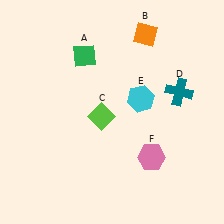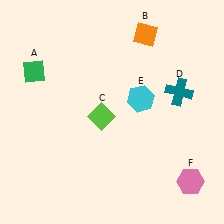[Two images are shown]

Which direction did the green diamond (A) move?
The green diamond (A) moved left.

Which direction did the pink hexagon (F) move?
The pink hexagon (F) moved right.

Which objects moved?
The objects that moved are: the green diamond (A), the pink hexagon (F).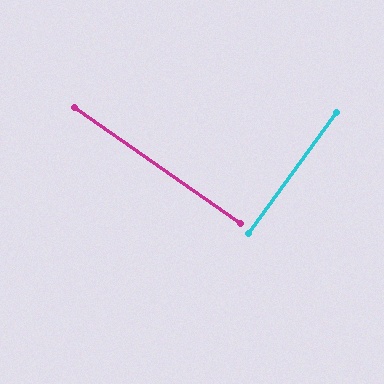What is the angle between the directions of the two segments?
Approximately 89 degrees.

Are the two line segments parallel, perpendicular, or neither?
Perpendicular — they meet at approximately 89°.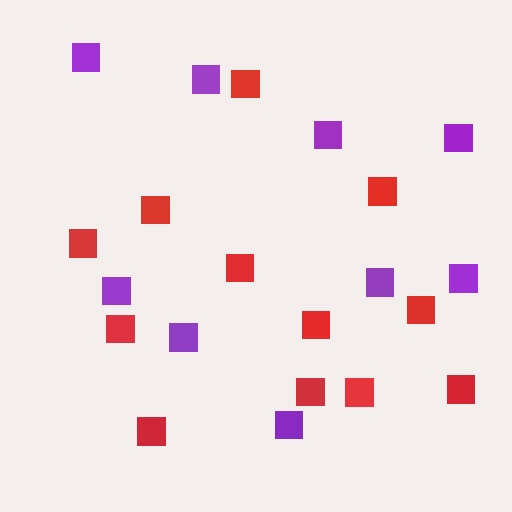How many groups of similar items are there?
There are 2 groups: one group of red squares (12) and one group of purple squares (9).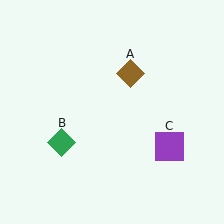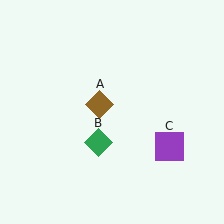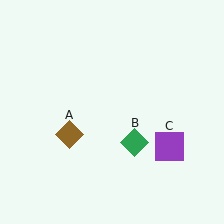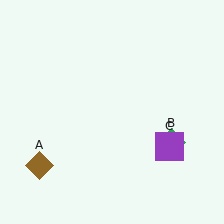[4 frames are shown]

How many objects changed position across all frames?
2 objects changed position: brown diamond (object A), green diamond (object B).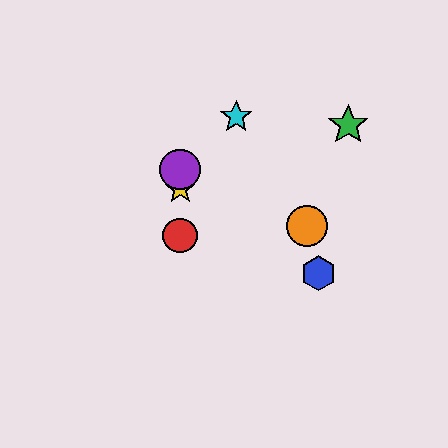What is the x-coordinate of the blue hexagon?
The blue hexagon is at x≈319.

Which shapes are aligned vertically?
The red circle, the yellow star, the purple circle are aligned vertically.